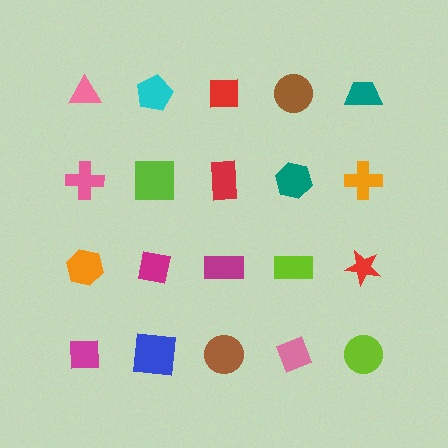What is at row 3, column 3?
A magenta rectangle.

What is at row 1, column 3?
A red square.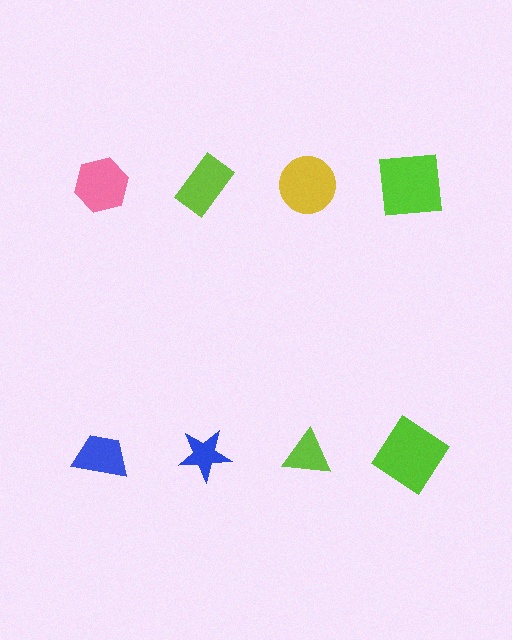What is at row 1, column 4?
A lime square.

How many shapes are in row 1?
4 shapes.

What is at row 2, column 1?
A blue trapezoid.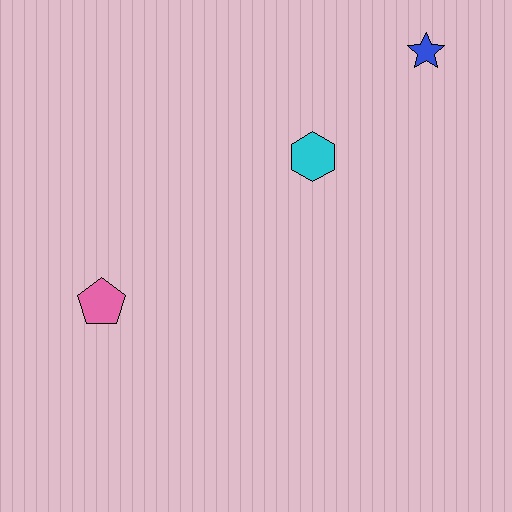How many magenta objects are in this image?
There are no magenta objects.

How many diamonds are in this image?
There are no diamonds.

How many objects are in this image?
There are 3 objects.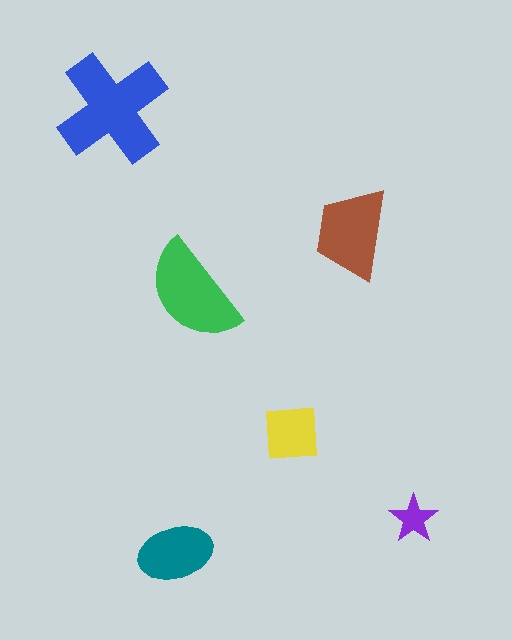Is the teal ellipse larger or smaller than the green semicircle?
Smaller.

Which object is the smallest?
The purple star.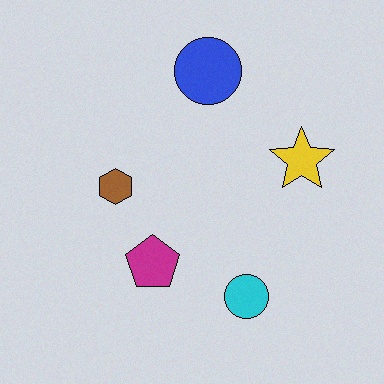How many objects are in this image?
There are 5 objects.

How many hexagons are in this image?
There is 1 hexagon.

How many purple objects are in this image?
There are no purple objects.